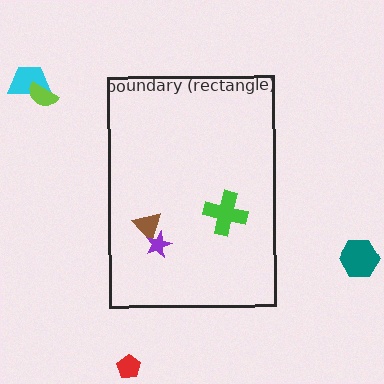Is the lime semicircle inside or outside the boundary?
Outside.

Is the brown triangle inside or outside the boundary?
Inside.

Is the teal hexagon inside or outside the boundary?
Outside.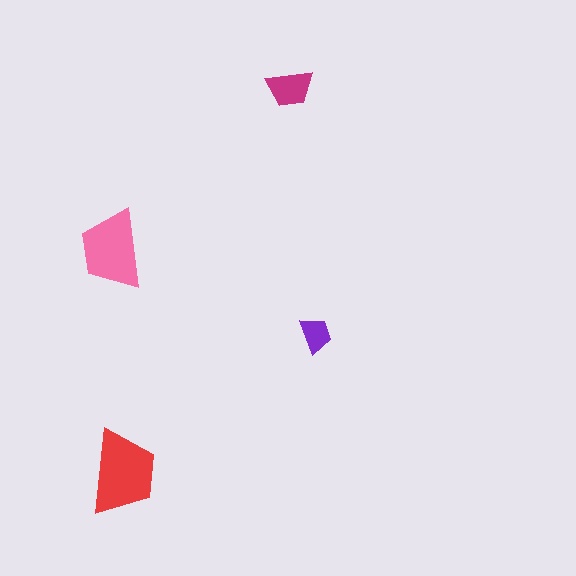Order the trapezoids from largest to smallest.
the red one, the pink one, the magenta one, the purple one.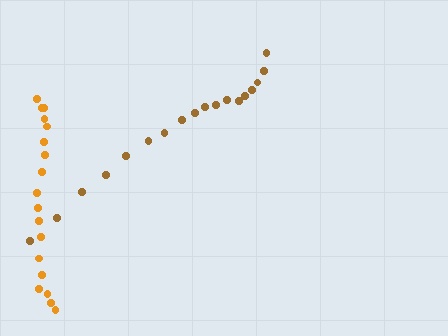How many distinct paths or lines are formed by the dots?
There are 2 distinct paths.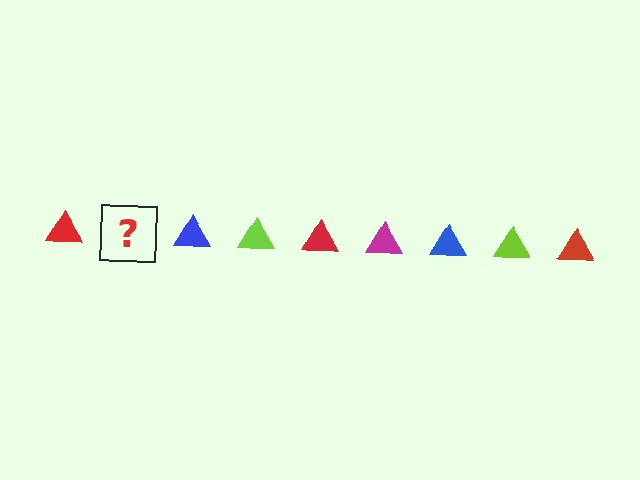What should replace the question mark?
The question mark should be replaced with a magenta triangle.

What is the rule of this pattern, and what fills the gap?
The rule is that the pattern cycles through red, magenta, blue, lime triangles. The gap should be filled with a magenta triangle.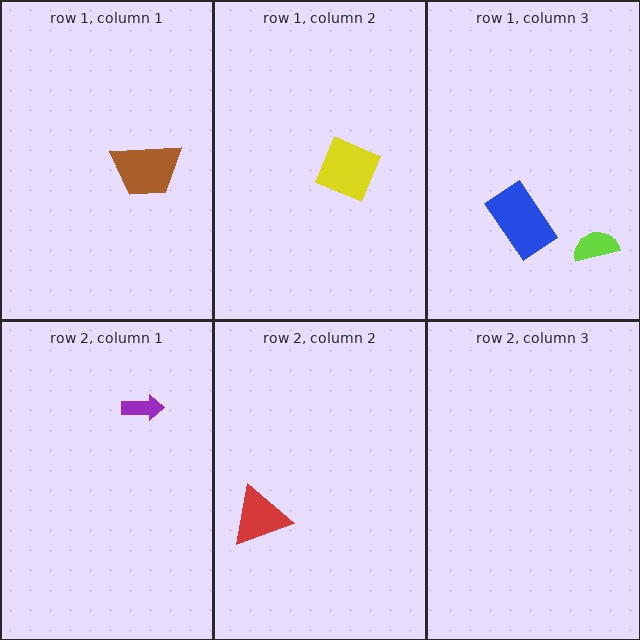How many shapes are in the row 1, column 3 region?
2.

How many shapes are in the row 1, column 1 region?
1.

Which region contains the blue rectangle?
The row 1, column 3 region.